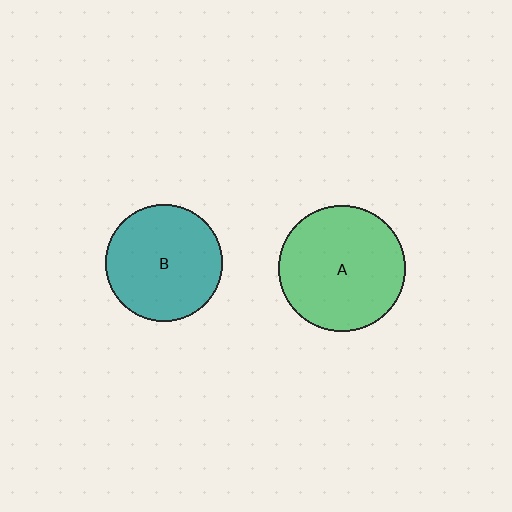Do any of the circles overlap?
No, none of the circles overlap.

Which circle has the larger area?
Circle A (green).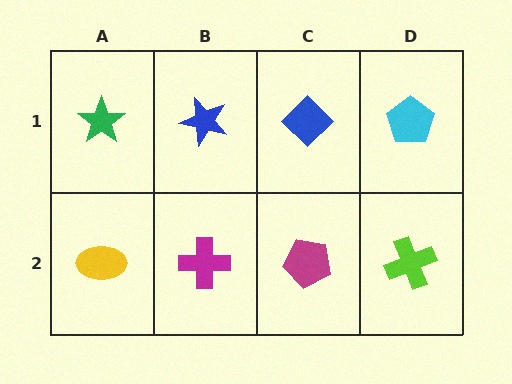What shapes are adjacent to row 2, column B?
A blue star (row 1, column B), a yellow ellipse (row 2, column A), a magenta pentagon (row 2, column C).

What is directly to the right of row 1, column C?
A cyan pentagon.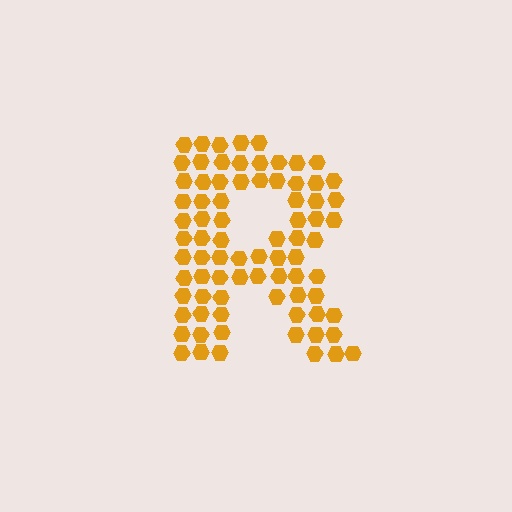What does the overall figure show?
The overall figure shows the letter R.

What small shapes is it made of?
It is made of small hexagons.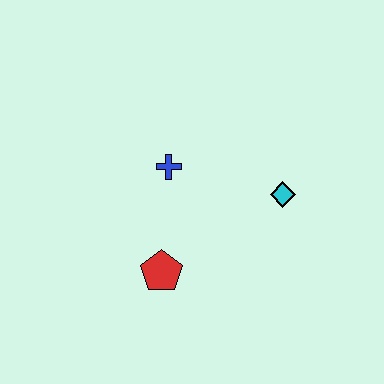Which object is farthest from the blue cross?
The cyan diamond is farthest from the blue cross.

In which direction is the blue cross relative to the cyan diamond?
The blue cross is to the left of the cyan diamond.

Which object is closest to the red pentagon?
The blue cross is closest to the red pentagon.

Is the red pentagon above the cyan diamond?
No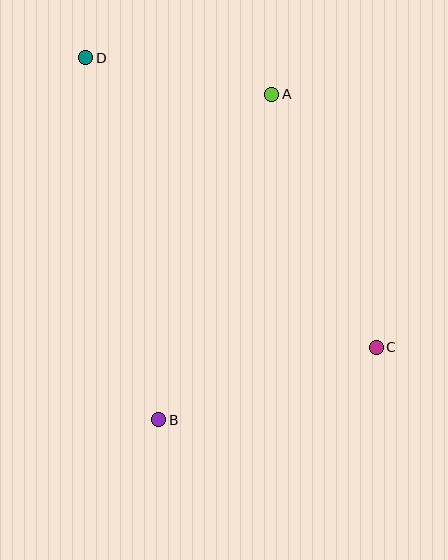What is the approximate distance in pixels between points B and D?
The distance between B and D is approximately 369 pixels.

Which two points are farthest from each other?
Points C and D are farthest from each other.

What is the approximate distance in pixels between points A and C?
The distance between A and C is approximately 274 pixels.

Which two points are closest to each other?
Points A and D are closest to each other.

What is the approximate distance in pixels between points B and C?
The distance between B and C is approximately 229 pixels.